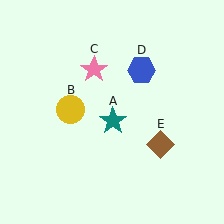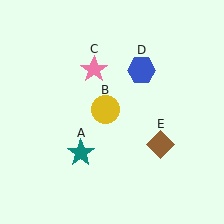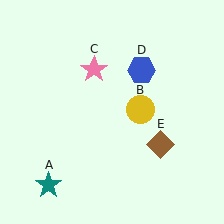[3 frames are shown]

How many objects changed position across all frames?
2 objects changed position: teal star (object A), yellow circle (object B).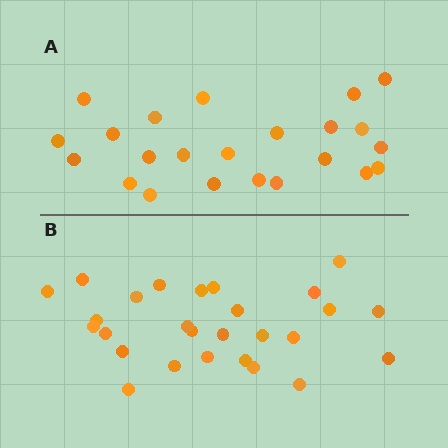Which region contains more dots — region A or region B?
Region B (the bottom region) has more dots.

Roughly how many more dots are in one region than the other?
Region B has about 4 more dots than region A.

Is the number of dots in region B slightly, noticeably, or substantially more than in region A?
Region B has only slightly more — the two regions are fairly close. The ratio is roughly 1.2 to 1.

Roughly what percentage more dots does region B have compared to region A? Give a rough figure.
About 15% more.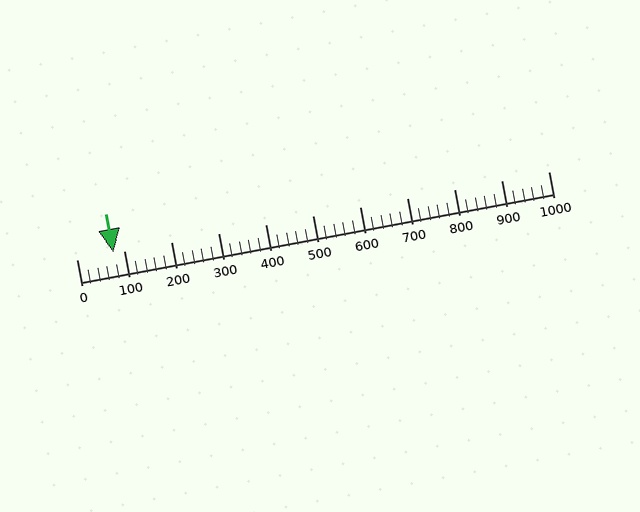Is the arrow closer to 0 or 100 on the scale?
The arrow is closer to 100.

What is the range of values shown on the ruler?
The ruler shows values from 0 to 1000.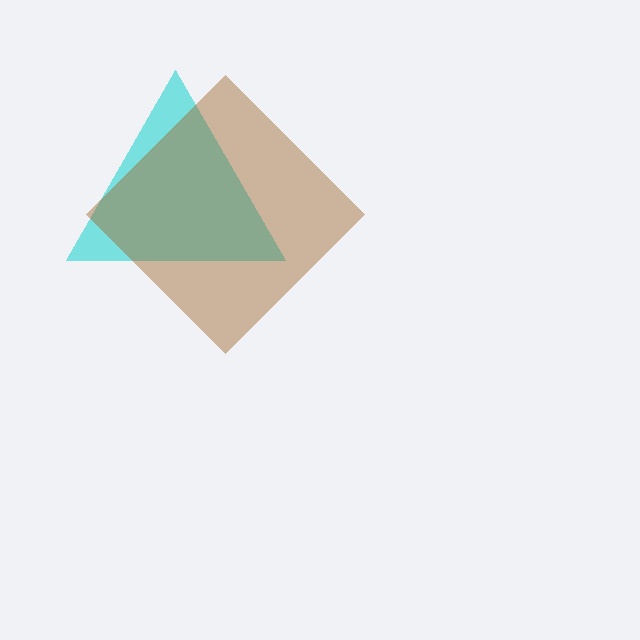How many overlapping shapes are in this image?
There are 2 overlapping shapes in the image.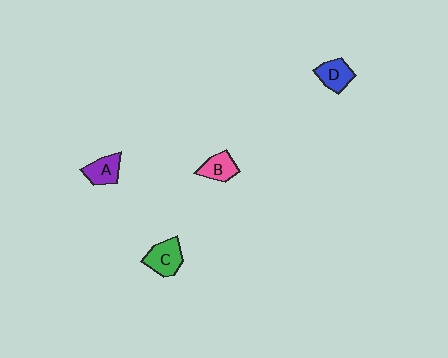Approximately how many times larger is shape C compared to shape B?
Approximately 1.3 times.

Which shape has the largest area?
Shape C (green).